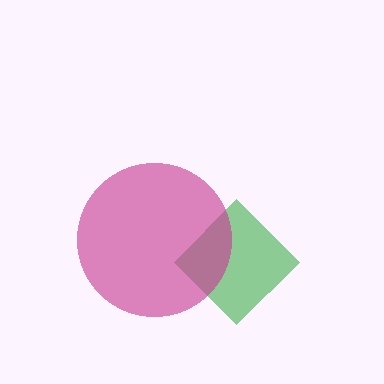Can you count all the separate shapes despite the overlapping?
Yes, there are 2 separate shapes.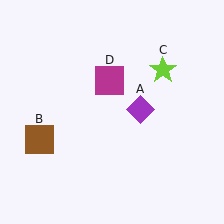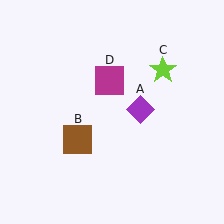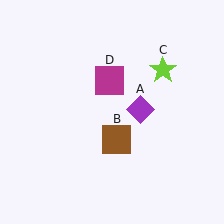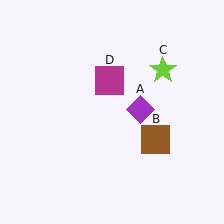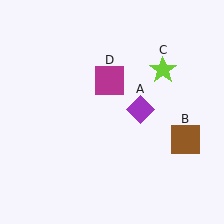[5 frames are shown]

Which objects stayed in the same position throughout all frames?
Purple diamond (object A) and lime star (object C) and magenta square (object D) remained stationary.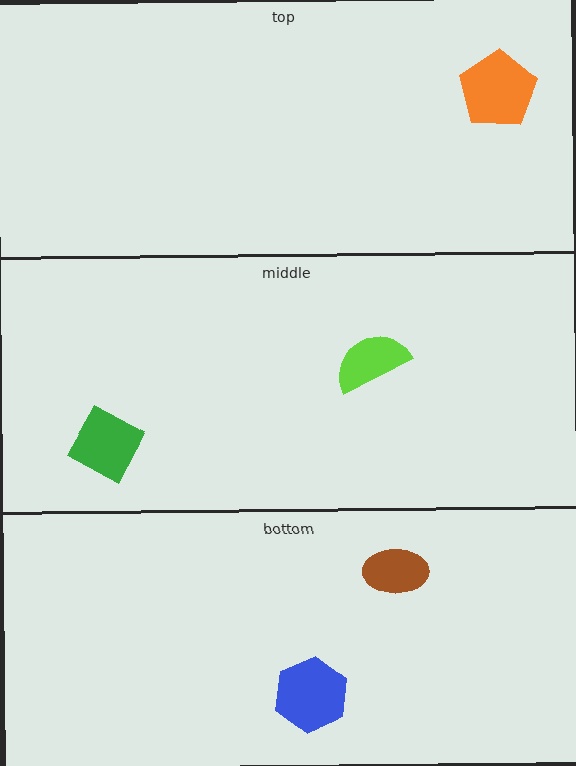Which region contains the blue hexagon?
The bottom region.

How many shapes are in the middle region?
2.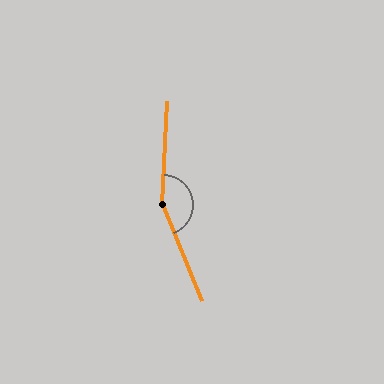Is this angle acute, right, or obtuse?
It is obtuse.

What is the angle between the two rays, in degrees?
Approximately 155 degrees.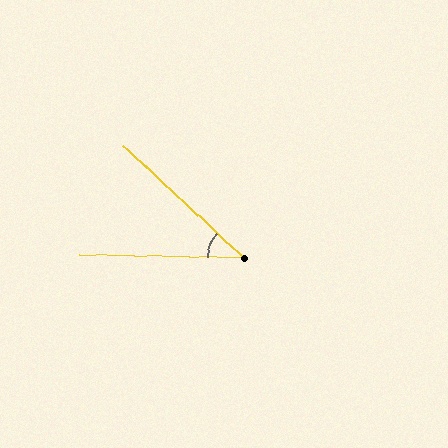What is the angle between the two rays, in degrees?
Approximately 42 degrees.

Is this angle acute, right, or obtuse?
It is acute.